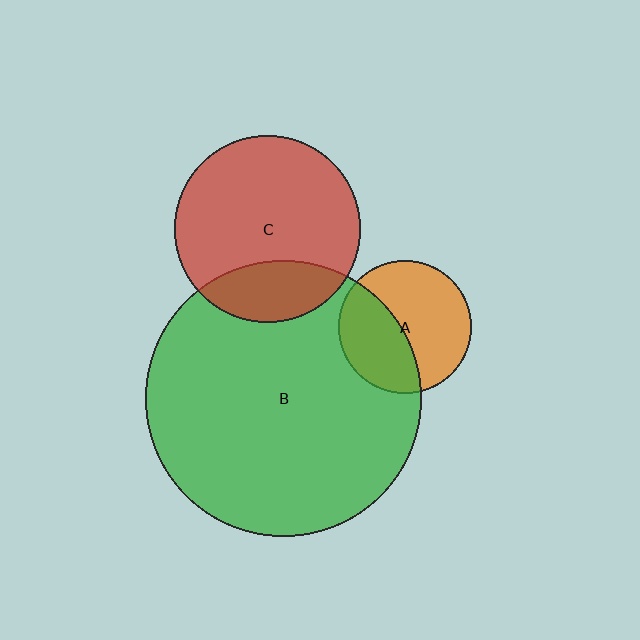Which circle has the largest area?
Circle B (green).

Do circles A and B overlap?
Yes.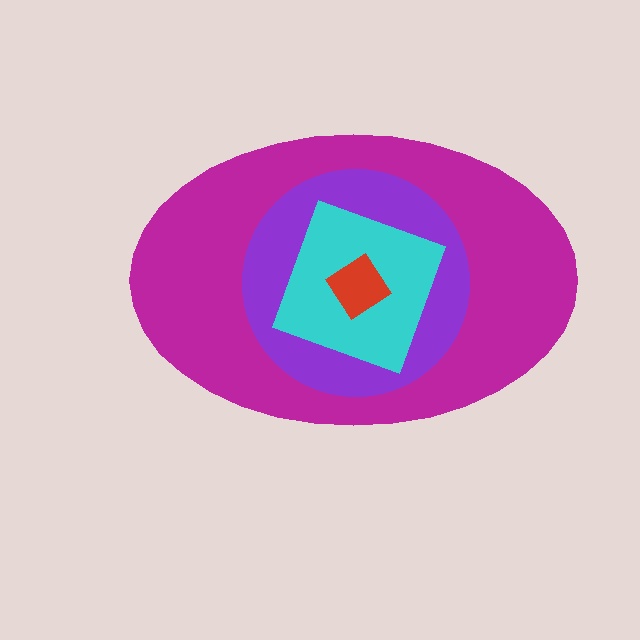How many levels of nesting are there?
4.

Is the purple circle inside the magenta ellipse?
Yes.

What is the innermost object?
The red diamond.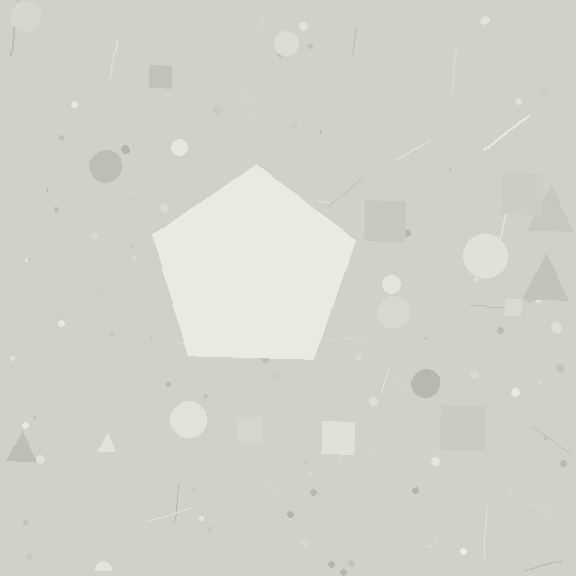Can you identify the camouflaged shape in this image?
The camouflaged shape is a pentagon.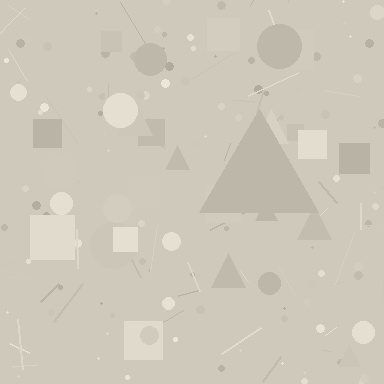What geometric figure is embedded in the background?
A triangle is embedded in the background.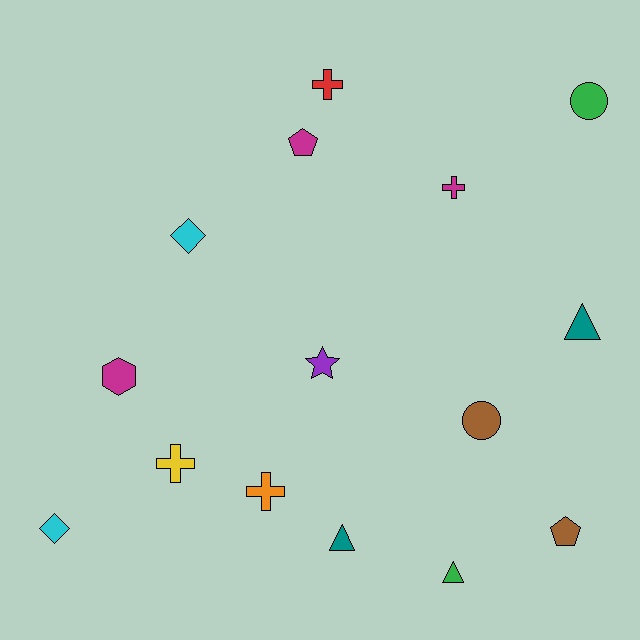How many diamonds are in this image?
There are 2 diamonds.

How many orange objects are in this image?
There is 1 orange object.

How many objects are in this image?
There are 15 objects.